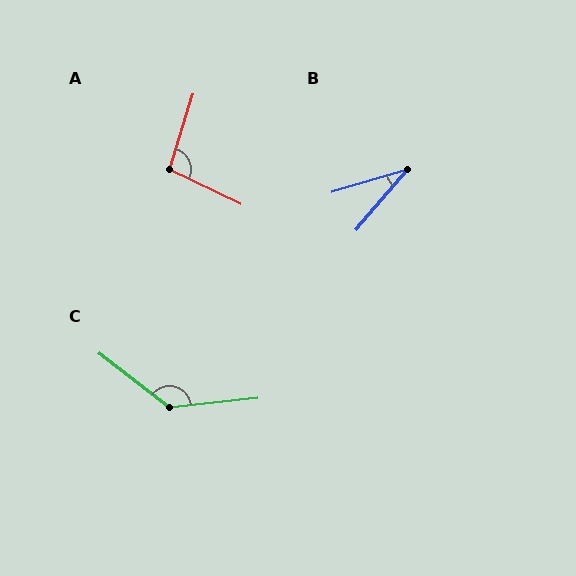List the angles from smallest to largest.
B (33°), A (98°), C (136°).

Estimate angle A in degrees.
Approximately 98 degrees.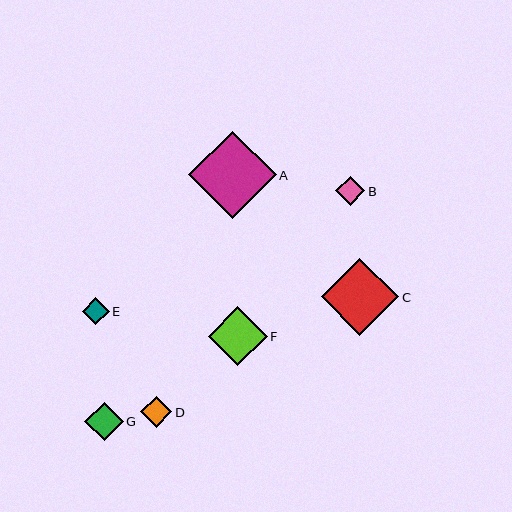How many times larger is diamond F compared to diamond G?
Diamond F is approximately 1.5 times the size of diamond G.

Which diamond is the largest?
Diamond A is the largest with a size of approximately 87 pixels.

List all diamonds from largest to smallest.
From largest to smallest: A, C, F, G, D, B, E.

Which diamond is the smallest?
Diamond E is the smallest with a size of approximately 27 pixels.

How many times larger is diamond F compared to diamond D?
Diamond F is approximately 1.9 times the size of diamond D.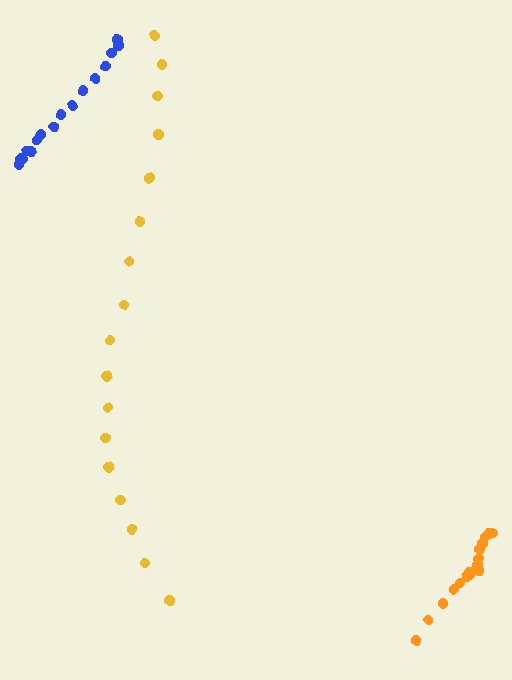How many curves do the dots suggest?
There are 3 distinct paths.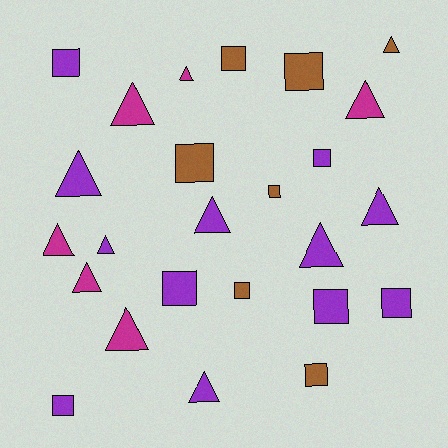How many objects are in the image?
There are 25 objects.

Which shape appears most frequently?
Triangle, with 13 objects.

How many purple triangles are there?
There are 6 purple triangles.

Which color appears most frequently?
Purple, with 12 objects.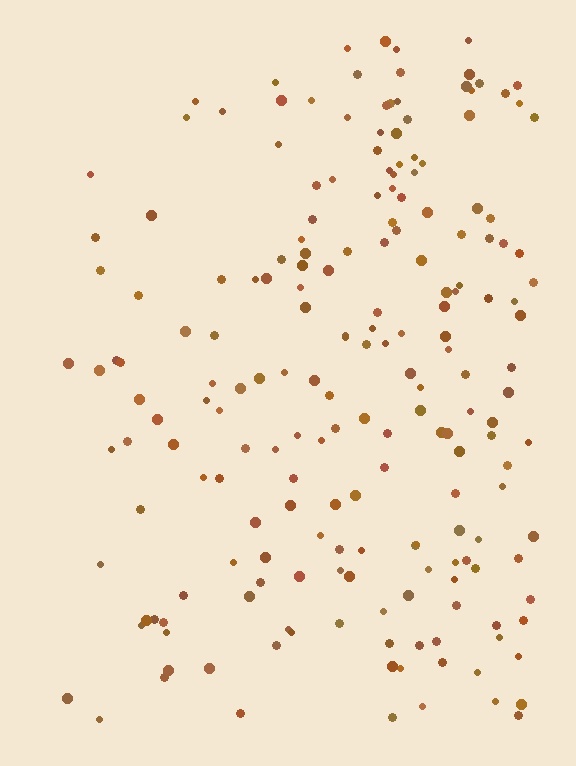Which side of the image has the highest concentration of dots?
The right.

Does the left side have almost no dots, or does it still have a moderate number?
Still a moderate number, just noticeably fewer than the right.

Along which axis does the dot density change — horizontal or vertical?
Horizontal.